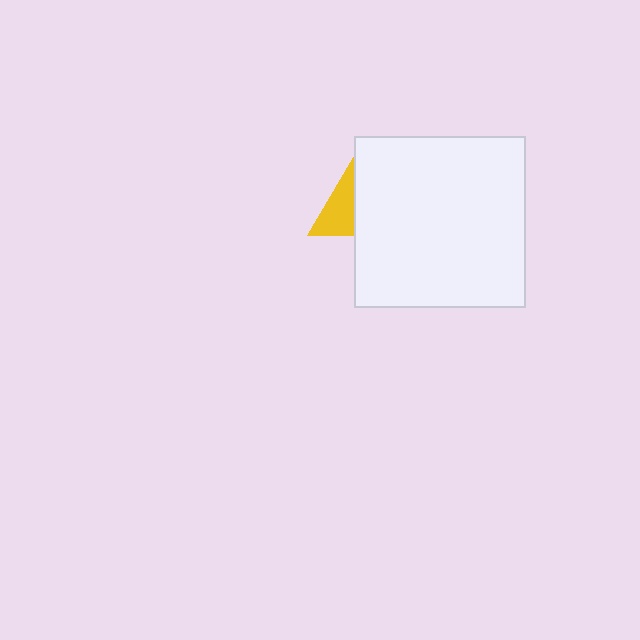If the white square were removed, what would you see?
You would see the complete yellow triangle.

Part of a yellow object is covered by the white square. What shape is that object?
It is a triangle.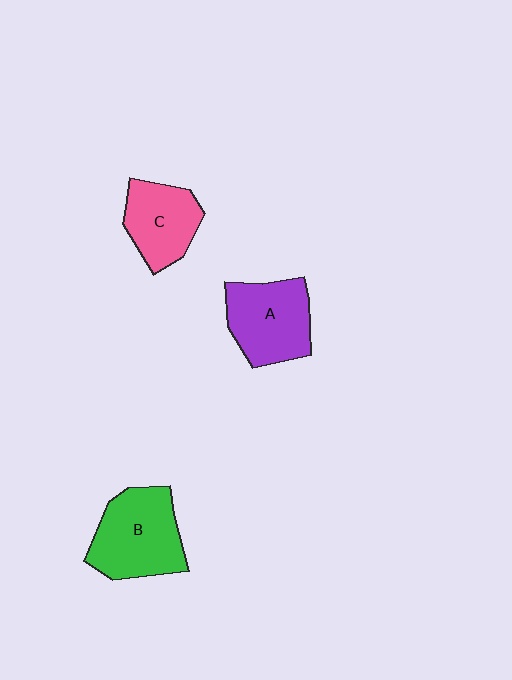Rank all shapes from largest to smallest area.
From largest to smallest: B (green), A (purple), C (pink).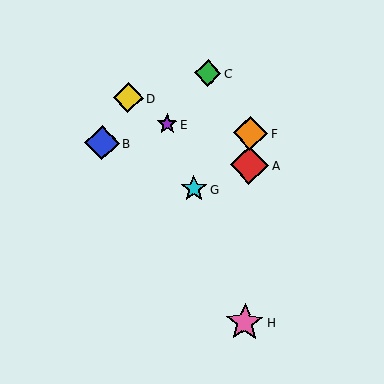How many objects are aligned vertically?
3 objects (A, F, H) are aligned vertically.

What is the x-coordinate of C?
Object C is at x≈208.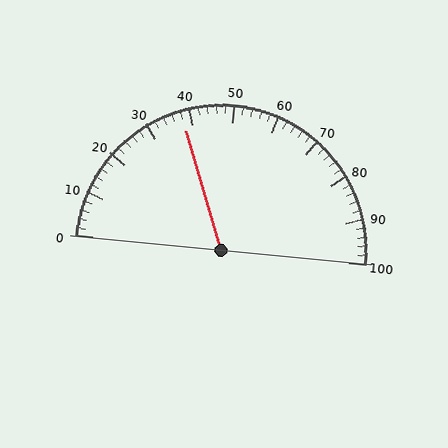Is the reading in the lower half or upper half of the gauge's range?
The reading is in the lower half of the range (0 to 100).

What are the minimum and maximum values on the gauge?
The gauge ranges from 0 to 100.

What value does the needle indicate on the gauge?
The needle indicates approximately 38.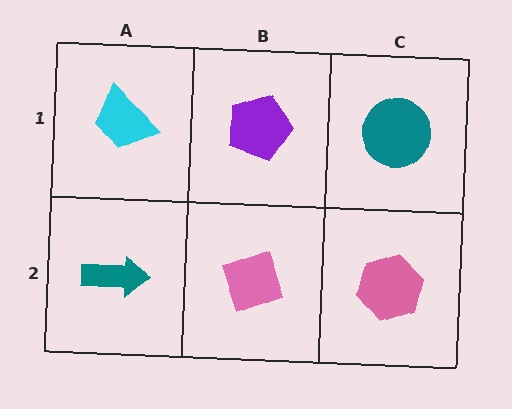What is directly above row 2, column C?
A teal circle.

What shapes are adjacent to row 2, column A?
A cyan trapezoid (row 1, column A), a pink diamond (row 2, column B).